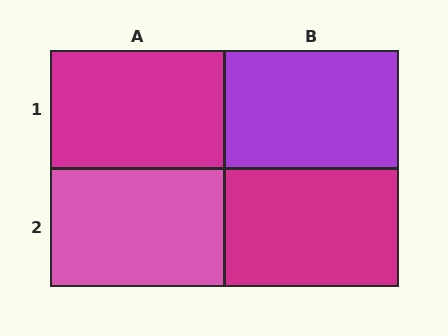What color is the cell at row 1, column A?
Magenta.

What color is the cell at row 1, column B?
Purple.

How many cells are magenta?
2 cells are magenta.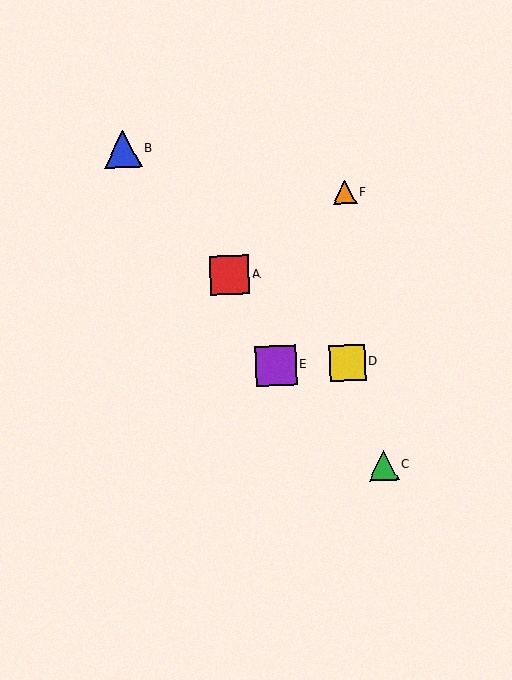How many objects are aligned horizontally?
2 objects (D, E) are aligned horizontally.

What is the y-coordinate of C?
Object C is at y≈465.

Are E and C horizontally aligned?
No, E is at y≈365 and C is at y≈465.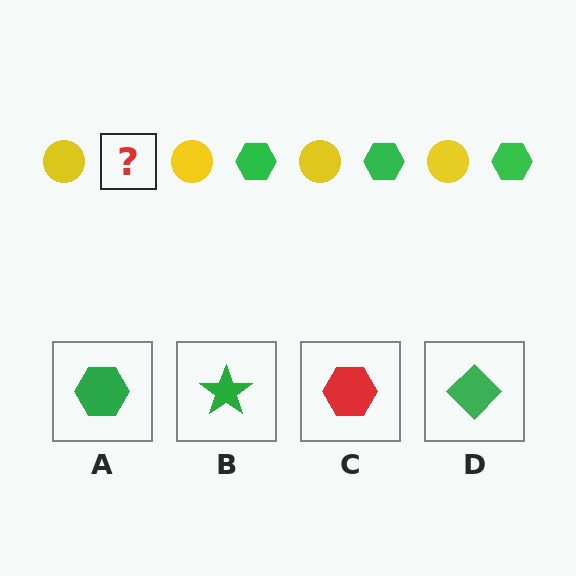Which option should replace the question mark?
Option A.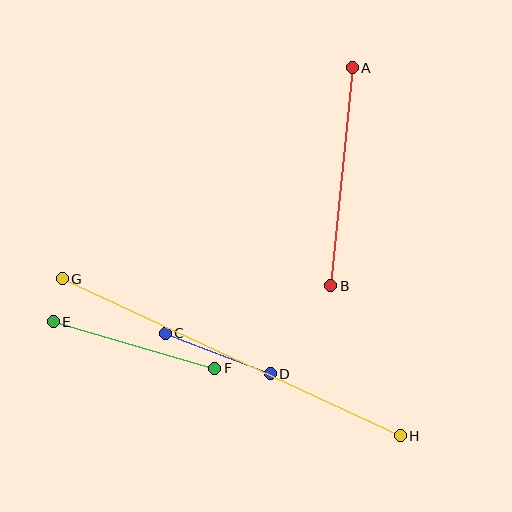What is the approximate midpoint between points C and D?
The midpoint is at approximately (218, 354) pixels.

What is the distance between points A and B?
The distance is approximately 219 pixels.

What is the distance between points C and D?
The distance is approximately 112 pixels.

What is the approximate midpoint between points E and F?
The midpoint is at approximately (134, 345) pixels.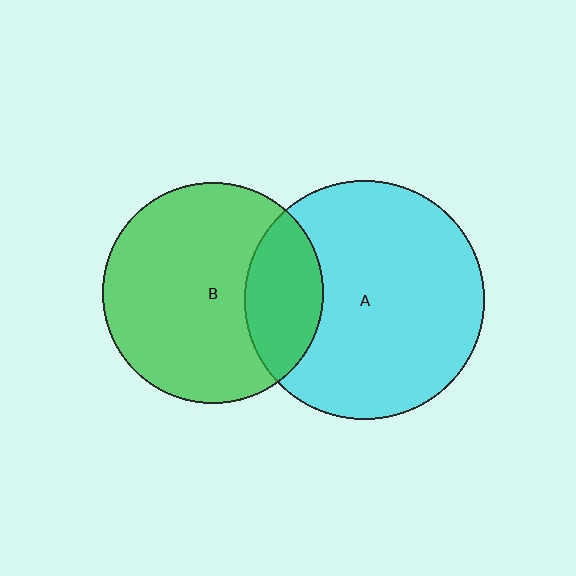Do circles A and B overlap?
Yes.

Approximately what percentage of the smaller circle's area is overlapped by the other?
Approximately 25%.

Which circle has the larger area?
Circle A (cyan).